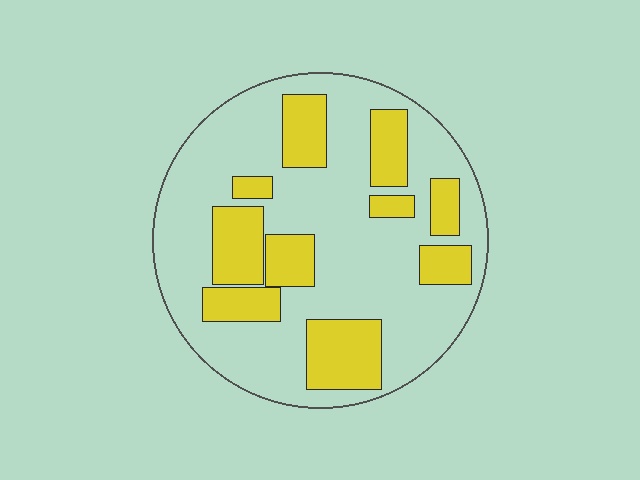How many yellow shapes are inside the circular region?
10.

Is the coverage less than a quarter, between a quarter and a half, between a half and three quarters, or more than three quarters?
Between a quarter and a half.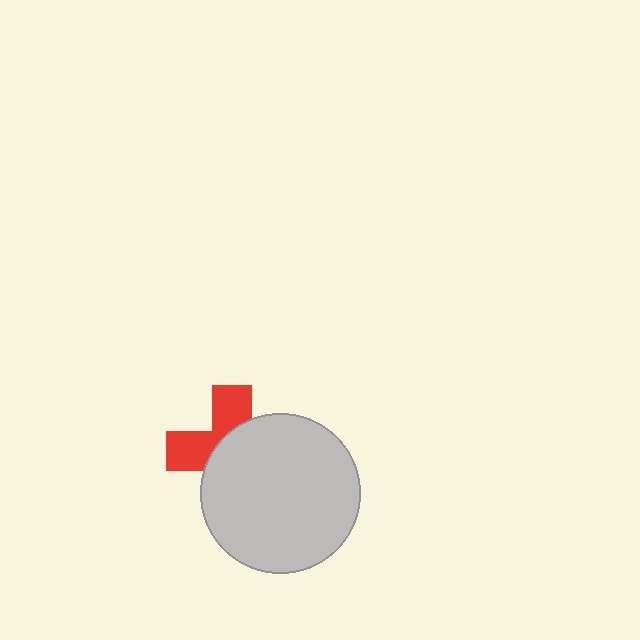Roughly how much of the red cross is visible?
A small part of it is visible (roughly 40%).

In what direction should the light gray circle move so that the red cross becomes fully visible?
The light gray circle should move toward the lower-right. That is the shortest direction to clear the overlap and leave the red cross fully visible.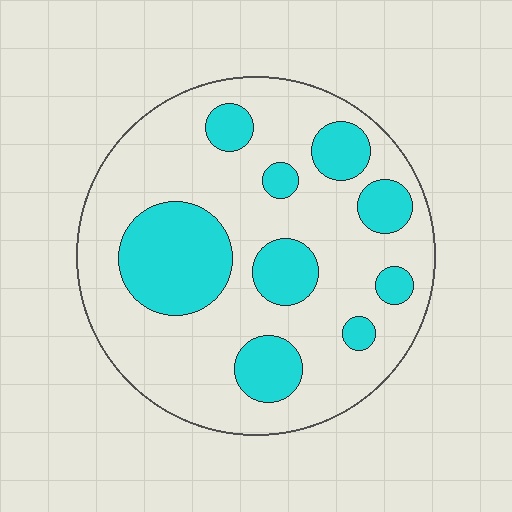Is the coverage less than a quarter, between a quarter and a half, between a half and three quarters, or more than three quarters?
Between a quarter and a half.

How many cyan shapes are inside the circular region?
9.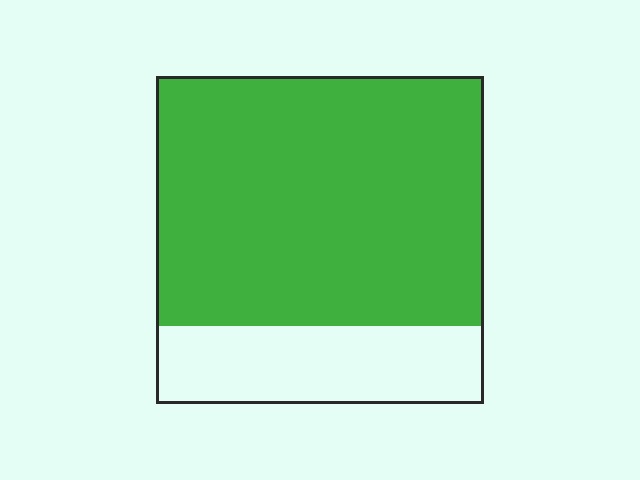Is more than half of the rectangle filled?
Yes.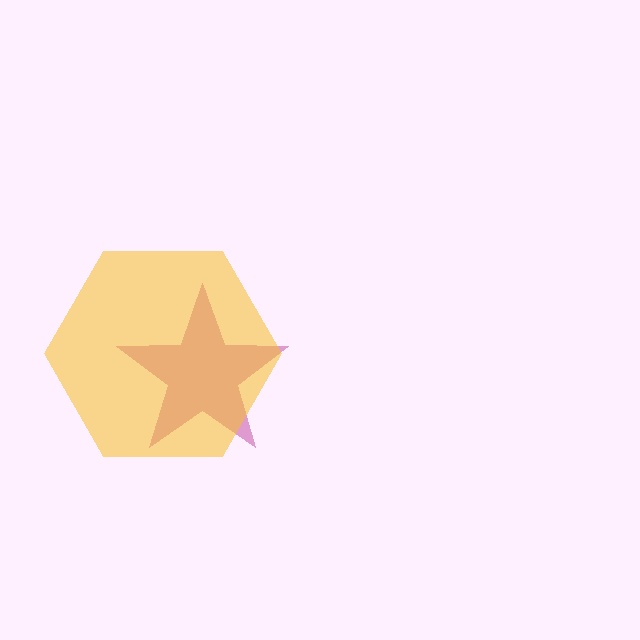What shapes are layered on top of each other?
The layered shapes are: a magenta star, a yellow hexagon.